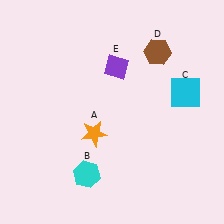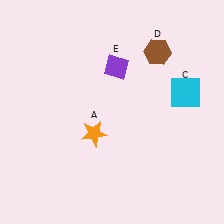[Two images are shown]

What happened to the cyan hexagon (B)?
The cyan hexagon (B) was removed in Image 2. It was in the bottom-left area of Image 1.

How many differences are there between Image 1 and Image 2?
There is 1 difference between the two images.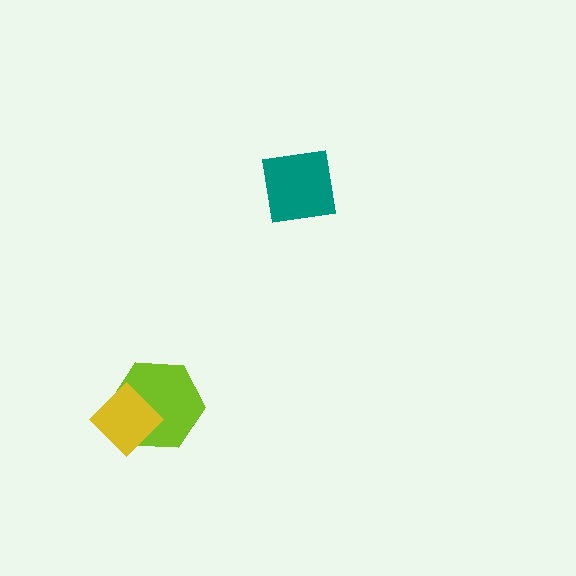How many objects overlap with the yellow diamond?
1 object overlaps with the yellow diamond.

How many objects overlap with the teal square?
0 objects overlap with the teal square.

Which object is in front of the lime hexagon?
The yellow diamond is in front of the lime hexagon.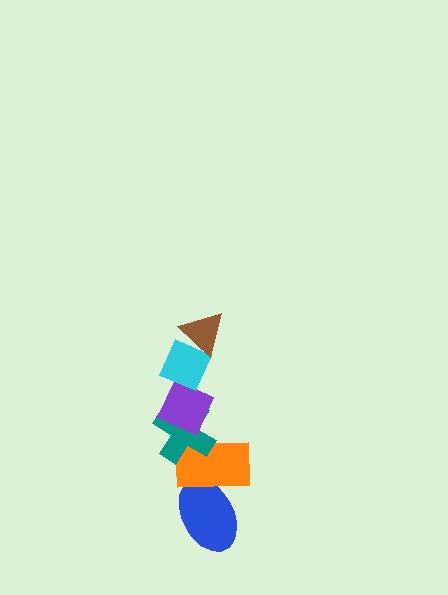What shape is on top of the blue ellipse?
The orange rectangle is on top of the blue ellipse.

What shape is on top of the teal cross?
The purple diamond is on top of the teal cross.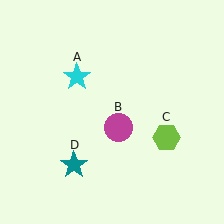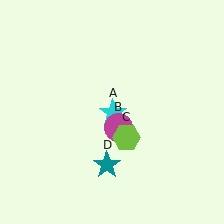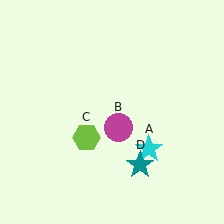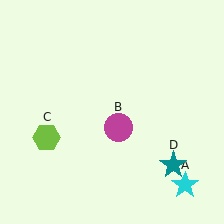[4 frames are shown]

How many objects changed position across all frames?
3 objects changed position: cyan star (object A), lime hexagon (object C), teal star (object D).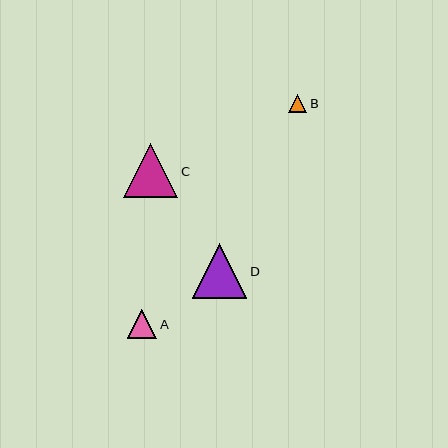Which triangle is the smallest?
Triangle B is the smallest with a size of approximately 18 pixels.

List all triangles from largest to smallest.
From largest to smallest: D, C, A, B.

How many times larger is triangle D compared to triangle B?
Triangle D is approximately 3.0 times the size of triangle B.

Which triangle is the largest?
Triangle D is the largest with a size of approximately 54 pixels.